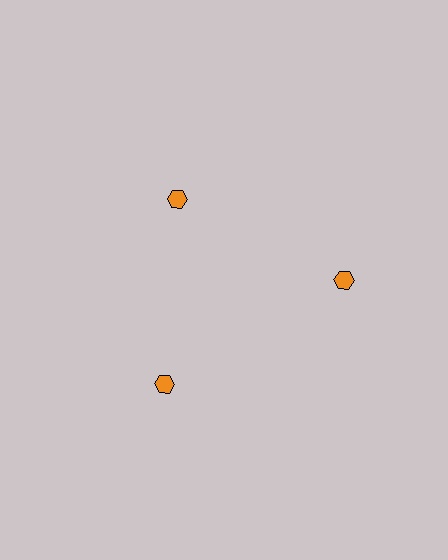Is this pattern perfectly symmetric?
No. The 3 orange hexagons are arranged in a ring, but one element near the 11 o'clock position is pulled inward toward the center, breaking the 3-fold rotational symmetry.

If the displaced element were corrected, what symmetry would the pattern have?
It would have 3-fold rotational symmetry — the pattern would map onto itself every 120 degrees.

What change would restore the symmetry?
The symmetry would be restored by moving it outward, back onto the ring so that all 3 hexagons sit at equal angles and equal distance from the center.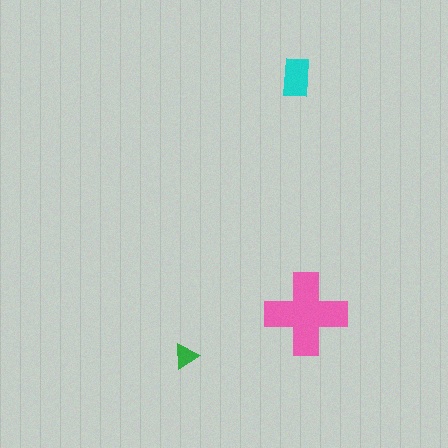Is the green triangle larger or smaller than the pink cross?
Smaller.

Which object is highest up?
The cyan rectangle is topmost.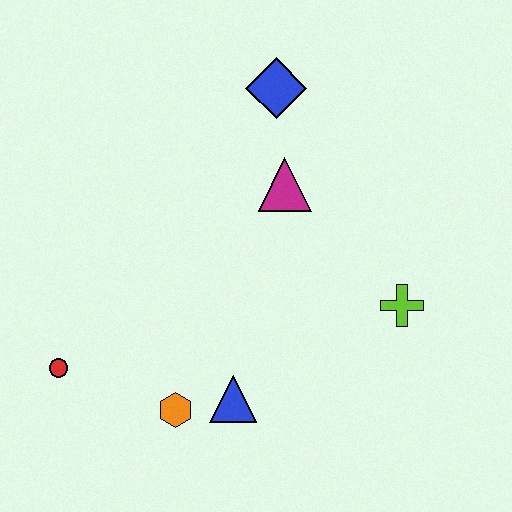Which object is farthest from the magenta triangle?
The red circle is farthest from the magenta triangle.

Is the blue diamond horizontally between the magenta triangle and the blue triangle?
Yes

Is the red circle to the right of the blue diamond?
No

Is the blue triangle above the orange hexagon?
Yes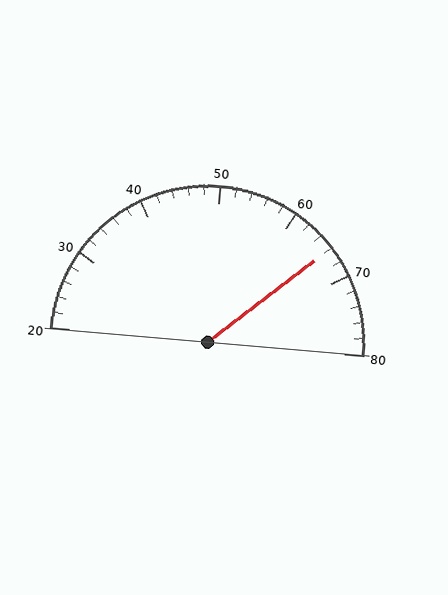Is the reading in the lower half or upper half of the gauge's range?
The reading is in the upper half of the range (20 to 80).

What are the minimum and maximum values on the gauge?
The gauge ranges from 20 to 80.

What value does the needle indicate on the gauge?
The needle indicates approximately 66.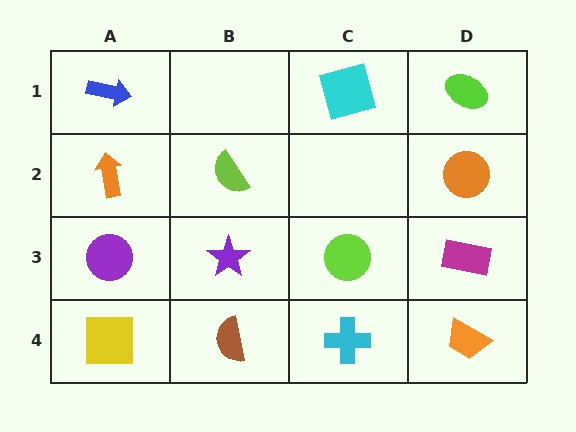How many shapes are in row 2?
3 shapes.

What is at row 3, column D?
A magenta rectangle.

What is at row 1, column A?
A blue arrow.